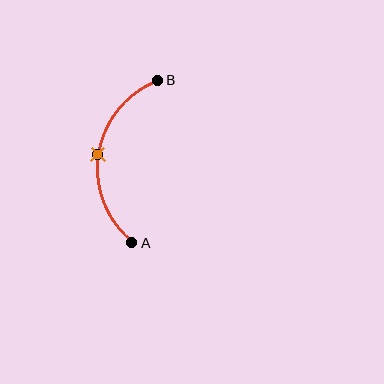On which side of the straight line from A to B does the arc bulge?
The arc bulges to the left of the straight line connecting A and B.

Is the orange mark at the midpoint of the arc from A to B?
Yes. The orange mark lies on the arc at equal arc-length from both A and B — it is the arc midpoint.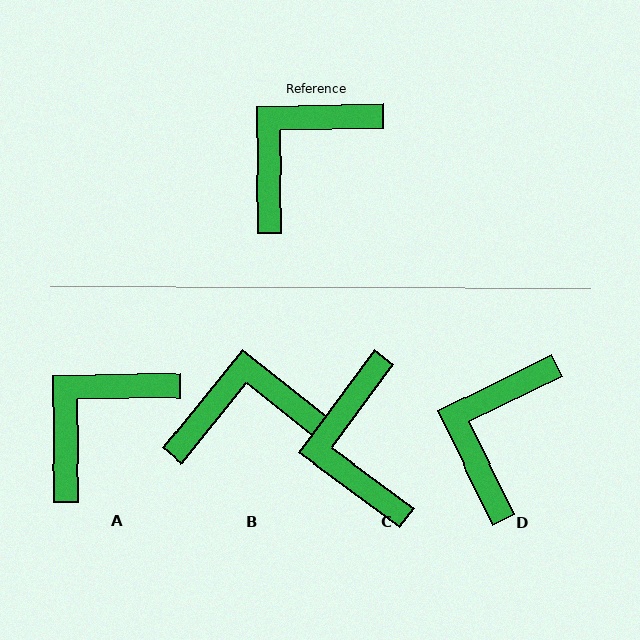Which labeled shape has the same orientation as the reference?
A.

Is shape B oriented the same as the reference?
No, it is off by about 40 degrees.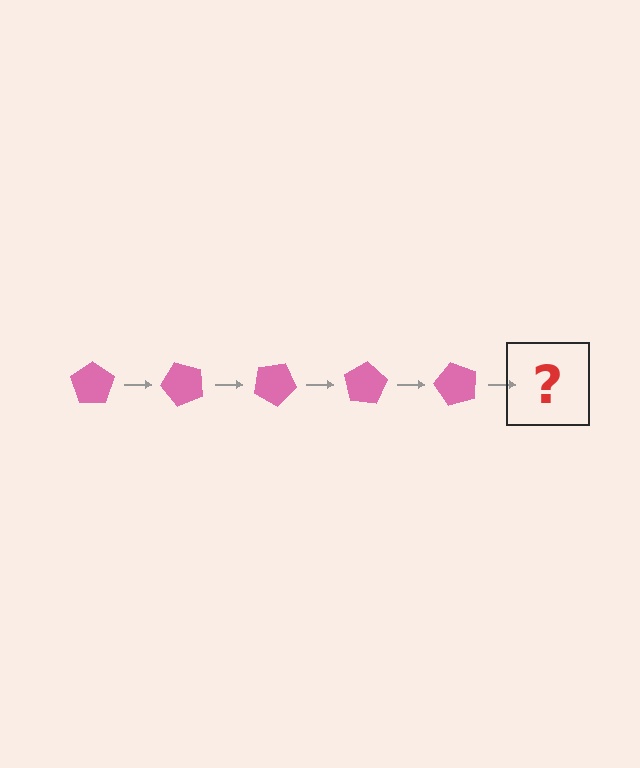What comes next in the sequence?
The next element should be a pink pentagon rotated 250 degrees.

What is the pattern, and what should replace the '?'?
The pattern is that the pentagon rotates 50 degrees each step. The '?' should be a pink pentagon rotated 250 degrees.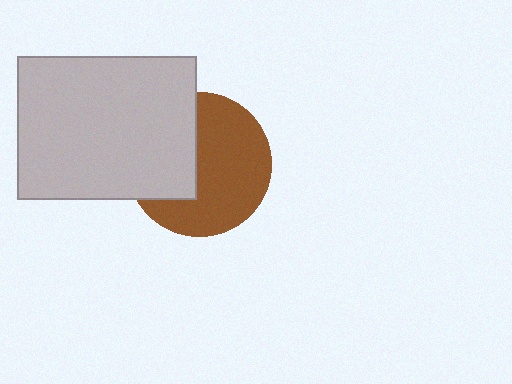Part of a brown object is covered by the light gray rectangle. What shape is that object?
It is a circle.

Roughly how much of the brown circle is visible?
About half of it is visible (roughly 62%).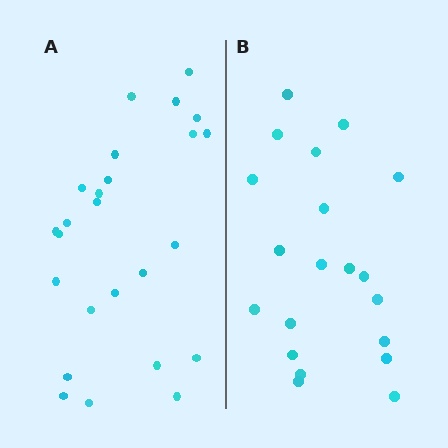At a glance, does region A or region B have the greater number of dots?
Region A (the left region) has more dots.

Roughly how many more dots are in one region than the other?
Region A has about 5 more dots than region B.